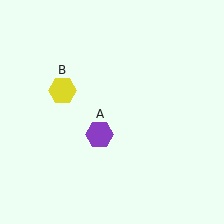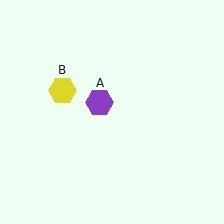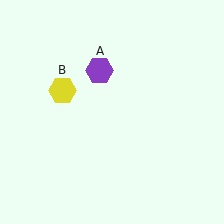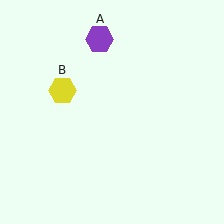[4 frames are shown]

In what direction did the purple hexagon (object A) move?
The purple hexagon (object A) moved up.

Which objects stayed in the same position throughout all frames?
Yellow hexagon (object B) remained stationary.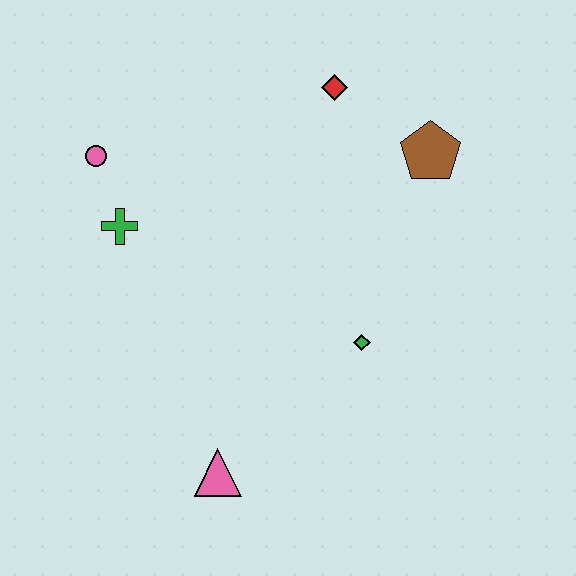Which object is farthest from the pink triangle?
The red diamond is farthest from the pink triangle.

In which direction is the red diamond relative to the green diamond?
The red diamond is above the green diamond.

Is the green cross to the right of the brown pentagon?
No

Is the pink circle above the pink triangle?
Yes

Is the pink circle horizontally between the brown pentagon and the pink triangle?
No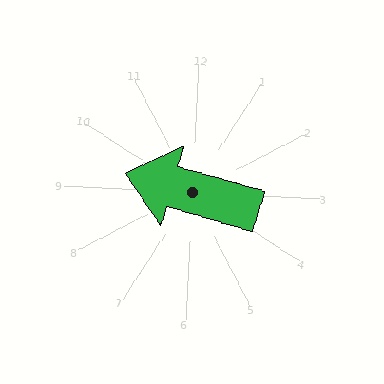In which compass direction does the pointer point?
West.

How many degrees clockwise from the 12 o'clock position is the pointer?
Approximately 283 degrees.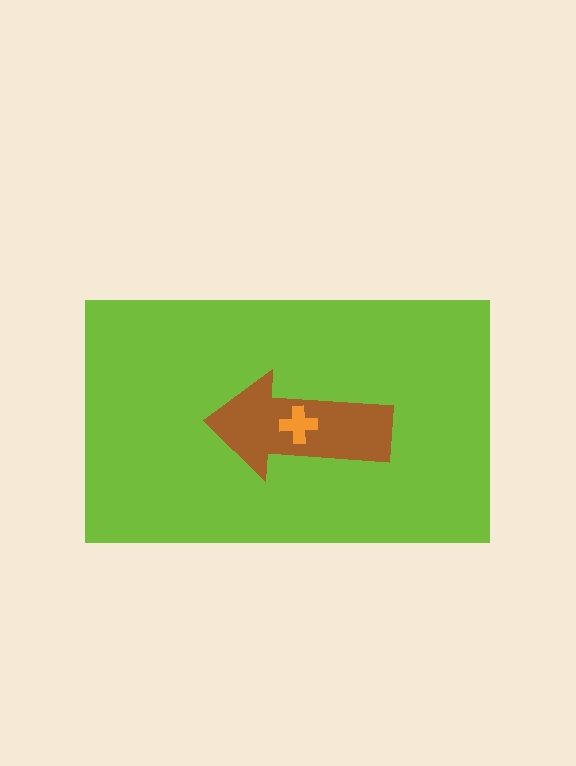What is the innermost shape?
The orange cross.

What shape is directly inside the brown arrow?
The orange cross.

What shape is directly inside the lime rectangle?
The brown arrow.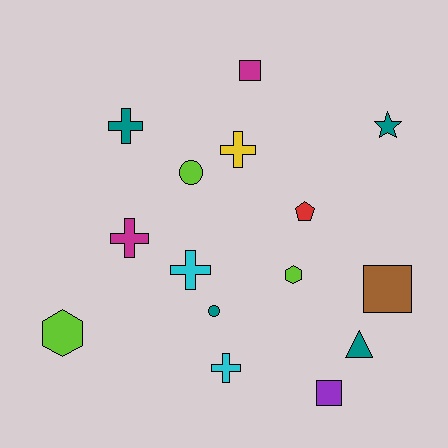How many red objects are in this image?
There is 1 red object.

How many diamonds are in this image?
There are no diamonds.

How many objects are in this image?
There are 15 objects.